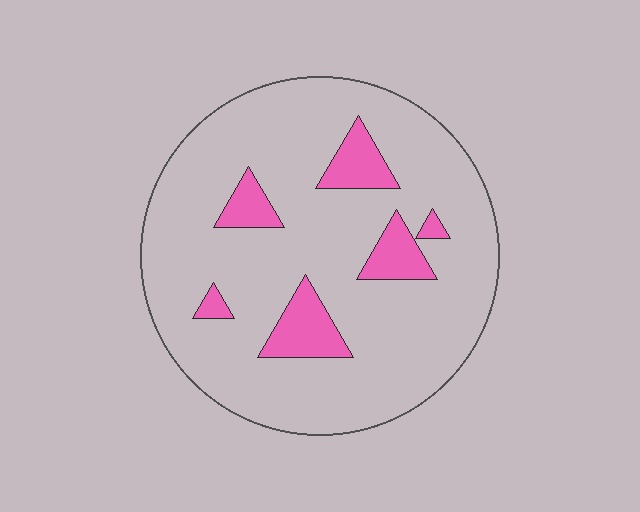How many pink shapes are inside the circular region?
6.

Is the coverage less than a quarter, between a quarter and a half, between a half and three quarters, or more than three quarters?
Less than a quarter.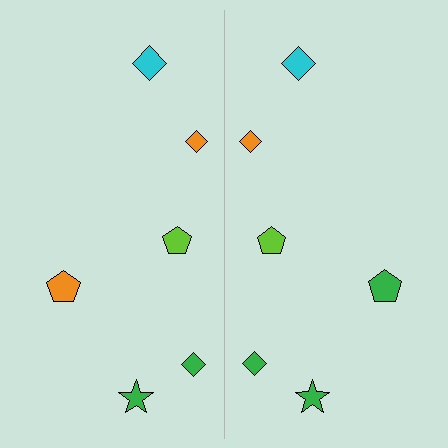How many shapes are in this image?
There are 12 shapes in this image.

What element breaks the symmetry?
The green pentagon on the right side breaks the symmetry — its mirror counterpart is orange.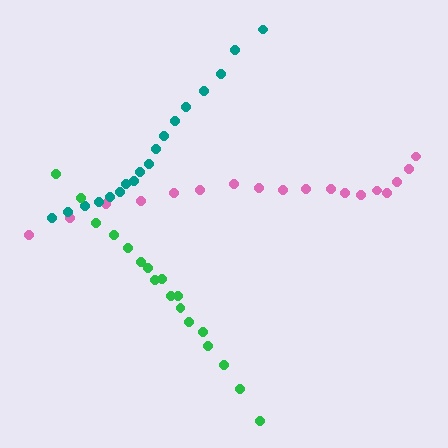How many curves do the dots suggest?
There are 3 distinct paths.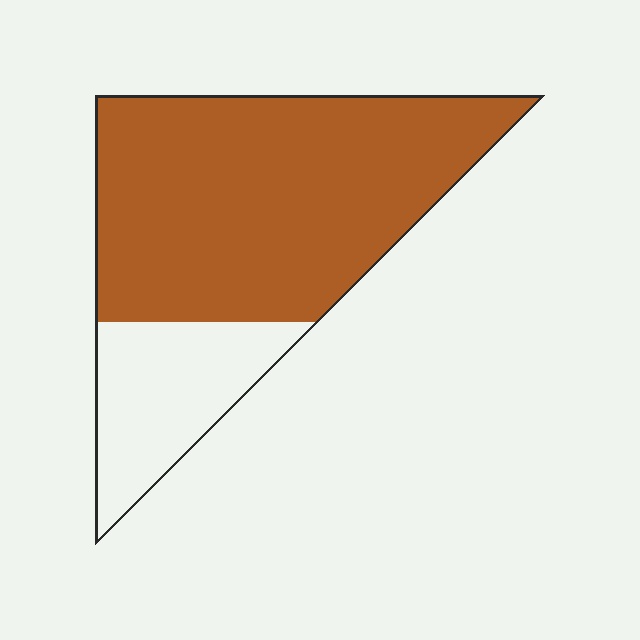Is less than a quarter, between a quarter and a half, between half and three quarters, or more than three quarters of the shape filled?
More than three quarters.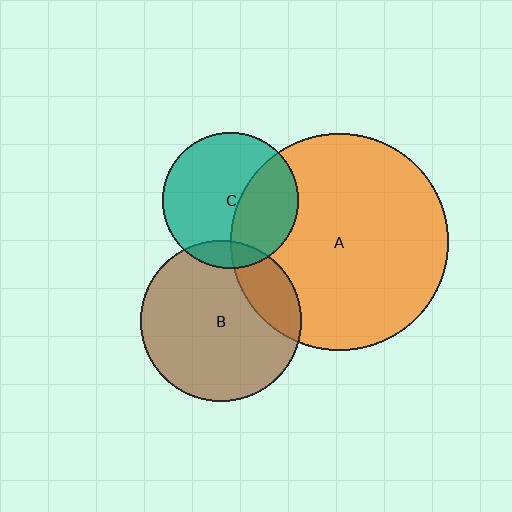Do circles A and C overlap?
Yes.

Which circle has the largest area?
Circle A (orange).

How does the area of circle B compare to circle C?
Approximately 1.4 times.